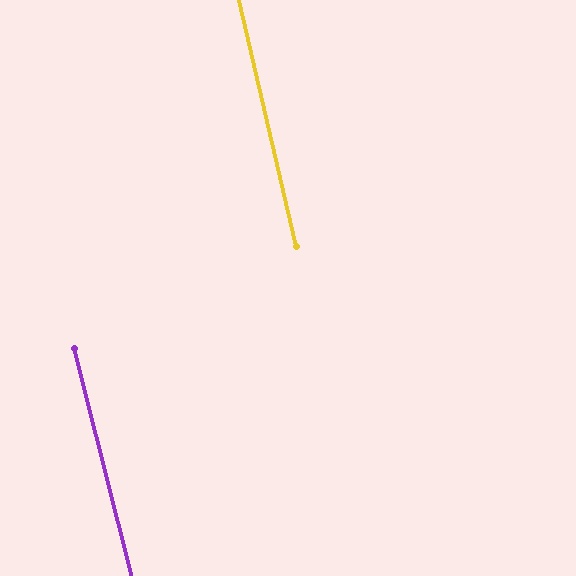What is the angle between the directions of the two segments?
Approximately 1 degree.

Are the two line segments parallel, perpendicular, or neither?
Parallel — their directions differ by only 1.2°.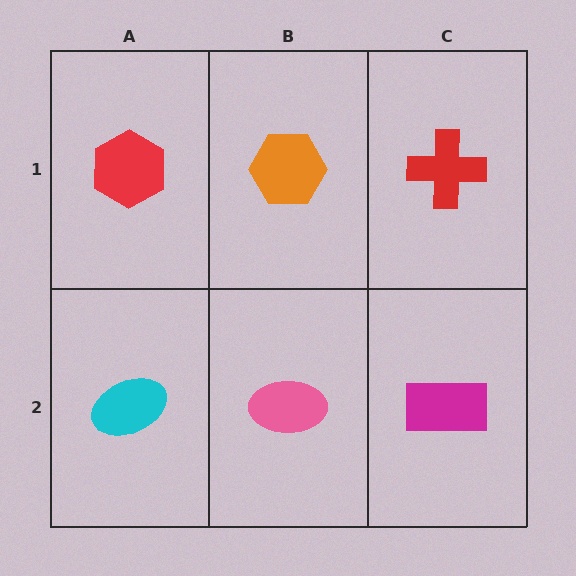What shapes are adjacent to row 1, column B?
A pink ellipse (row 2, column B), a red hexagon (row 1, column A), a red cross (row 1, column C).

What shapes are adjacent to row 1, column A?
A cyan ellipse (row 2, column A), an orange hexagon (row 1, column B).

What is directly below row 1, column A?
A cyan ellipse.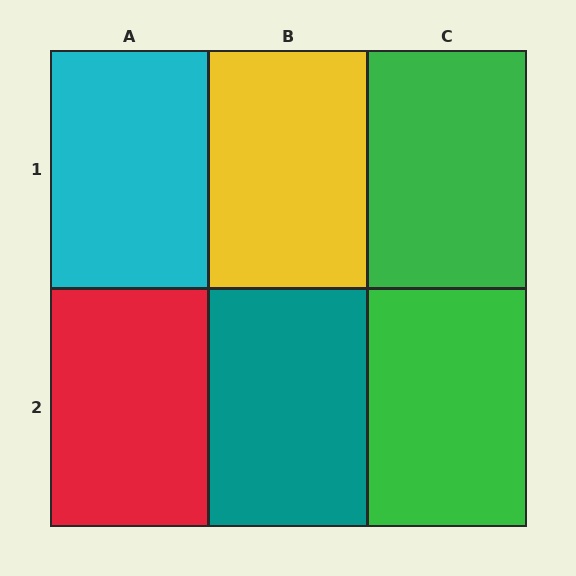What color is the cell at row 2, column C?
Green.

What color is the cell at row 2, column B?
Teal.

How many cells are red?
1 cell is red.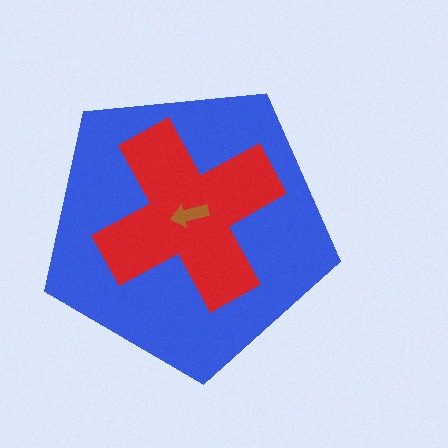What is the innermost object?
The brown arrow.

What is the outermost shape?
The blue pentagon.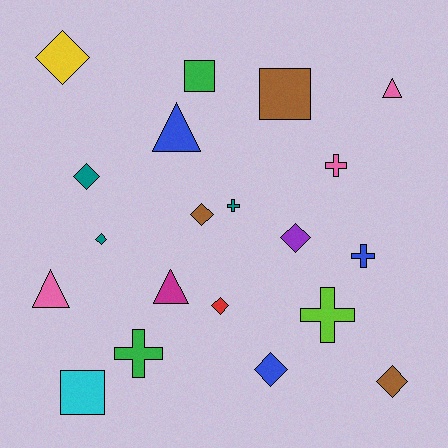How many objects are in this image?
There are 20 objects.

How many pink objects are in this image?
There are 3 pink objects.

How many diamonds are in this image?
There are 8 diamonds.